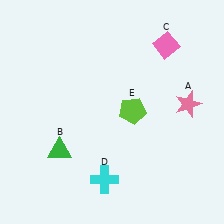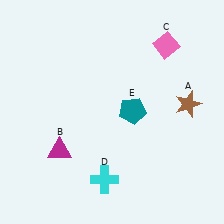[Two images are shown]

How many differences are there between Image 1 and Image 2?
There are 3 differences between the two images.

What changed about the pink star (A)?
In Image 1, A is pink. In Image 2, it changed to brown.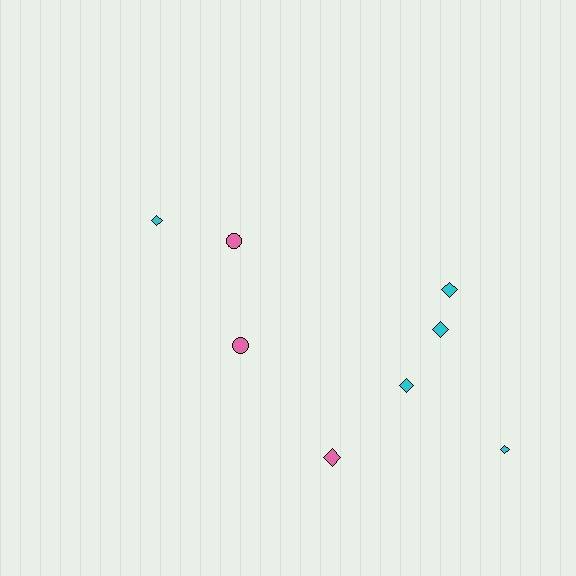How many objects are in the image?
There are 8 objects.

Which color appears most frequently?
Cyan, with 5 objects.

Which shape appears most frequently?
Diamond, with 6 objects.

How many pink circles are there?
There are 2 pink circles.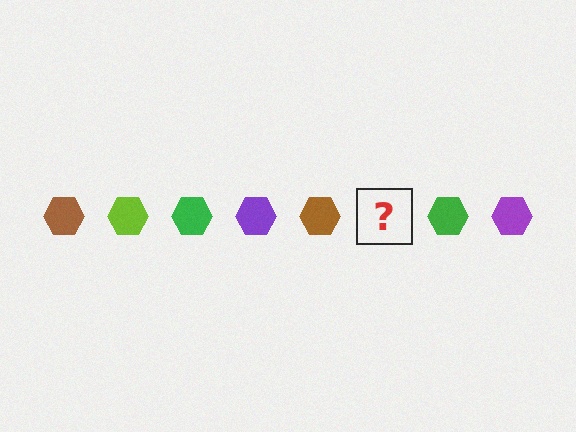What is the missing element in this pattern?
The missing element is a lime hexagon.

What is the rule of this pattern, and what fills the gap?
The rule is that the pattern cycles through brown, lime, green, purple hexagons. The gap should be filled with a lime hexagon.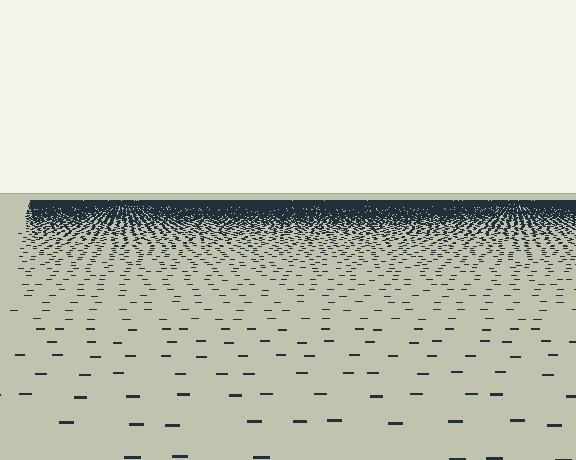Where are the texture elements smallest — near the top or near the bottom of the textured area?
Near the top.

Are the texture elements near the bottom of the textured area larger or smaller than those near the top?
Larger. Near the bottom, elements are closer to the viewer and appear at a bigger on-screen size.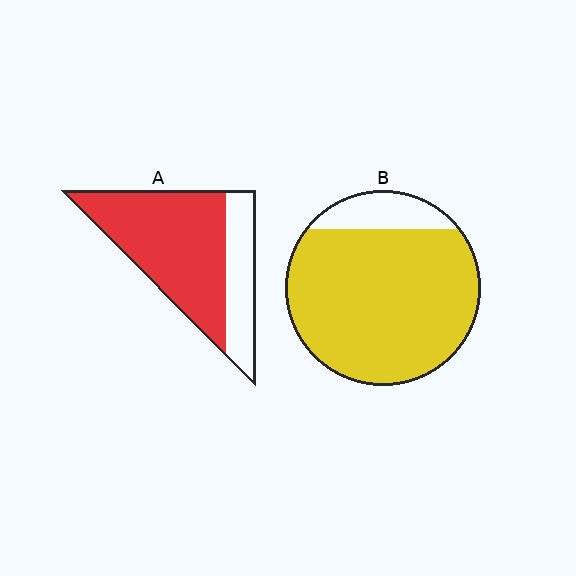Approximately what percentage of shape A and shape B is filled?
A is approximately 70% and B is approximately 85%.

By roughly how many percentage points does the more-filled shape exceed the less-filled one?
By roughly 15 percentage points (B over A).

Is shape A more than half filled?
Yes.